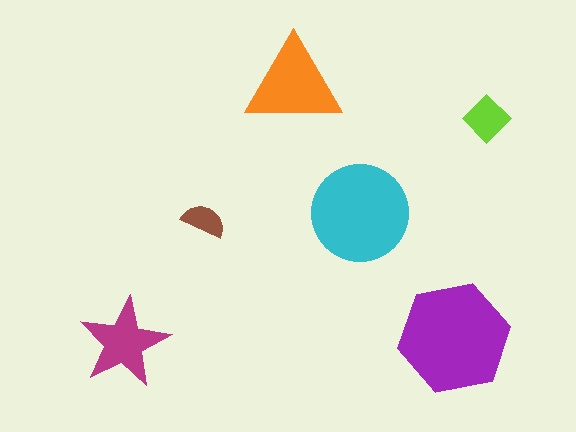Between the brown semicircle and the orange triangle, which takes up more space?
The orange triangle.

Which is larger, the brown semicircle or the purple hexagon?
The purple hexagon.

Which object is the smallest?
The brown semicircle.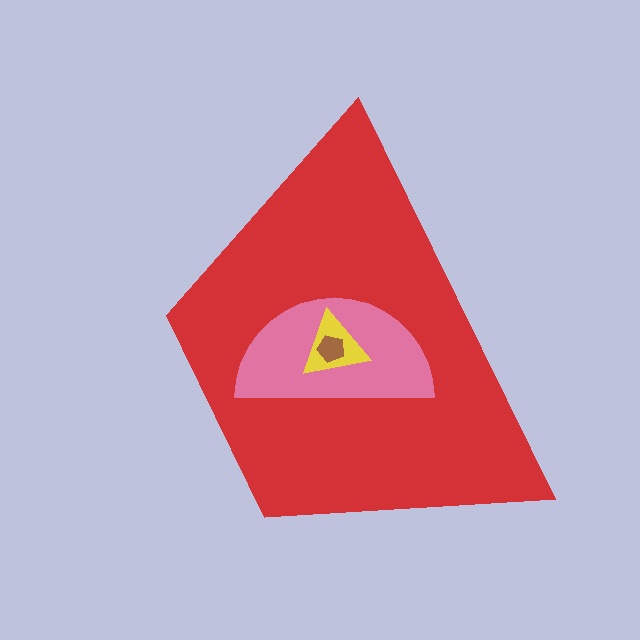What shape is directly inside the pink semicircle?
The yellow triangle.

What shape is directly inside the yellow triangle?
The brown pentagon.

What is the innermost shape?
The brown pentagon.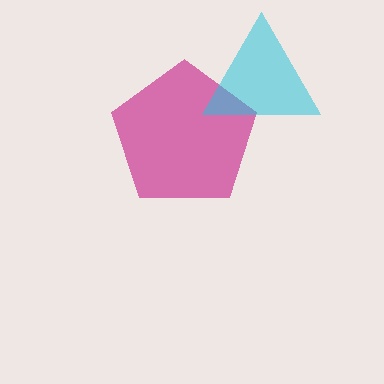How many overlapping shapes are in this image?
There are 2 overlapping shapes in the image.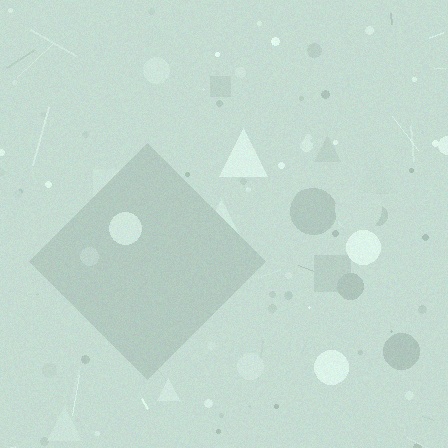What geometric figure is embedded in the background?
A diamond is embedded in the background.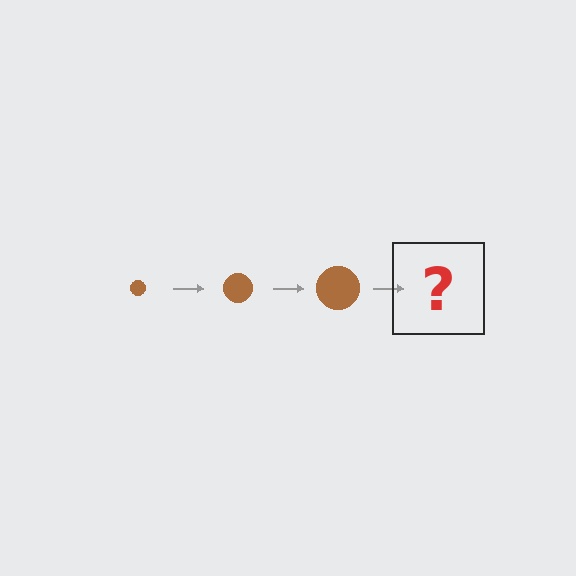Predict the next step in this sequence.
The next step is a brown circle, larger than the previous one.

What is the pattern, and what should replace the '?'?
The pattern is that the circle gets progressively larger each step. The '?' should be a brown circle, larger than the previous one.